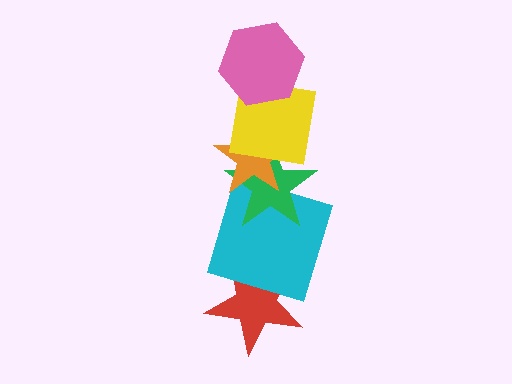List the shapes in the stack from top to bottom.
From top to bottom: the pink hexagon, the yellow square, the orange star, the green star, the cyan square, the red star.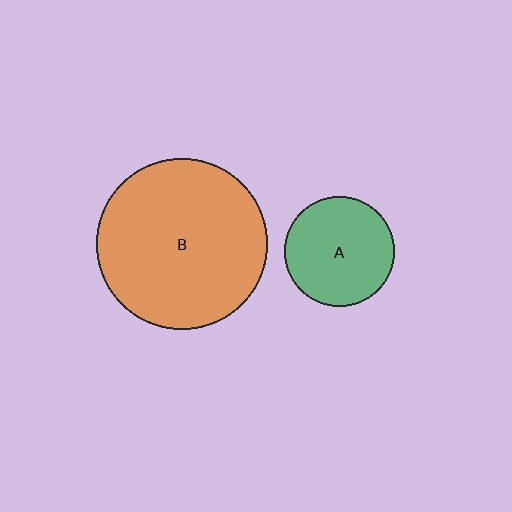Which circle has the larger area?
Circle B (orange).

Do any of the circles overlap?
No, none of the circles overlap.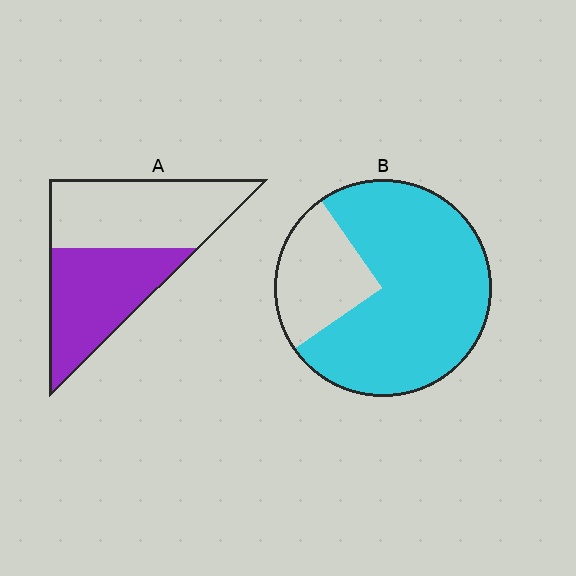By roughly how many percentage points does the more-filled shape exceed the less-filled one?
By roughly 30 percentage points (B over A).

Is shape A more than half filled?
Roughly half.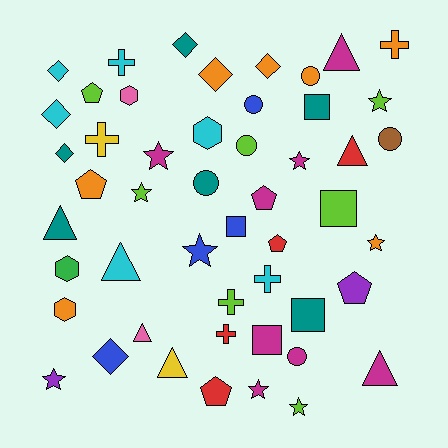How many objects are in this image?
There are 50 objects.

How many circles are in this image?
There are 6 circles.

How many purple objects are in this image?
There are 2 purple objects.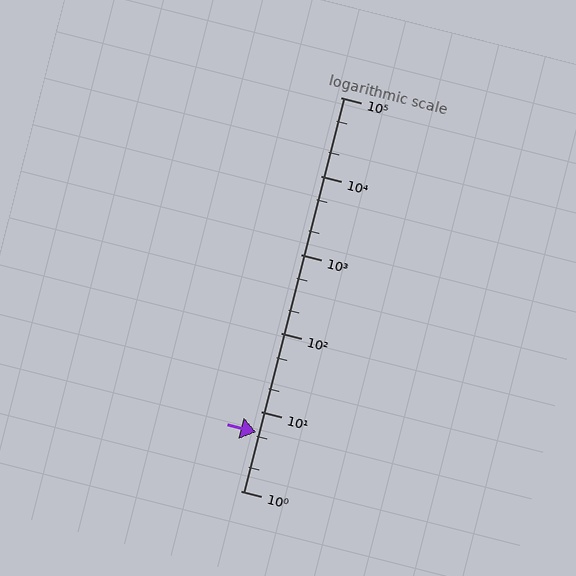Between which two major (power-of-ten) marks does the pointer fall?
The pointer is between 1 and 10.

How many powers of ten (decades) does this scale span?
The scale spans 5 decades, from 1 to 100000.